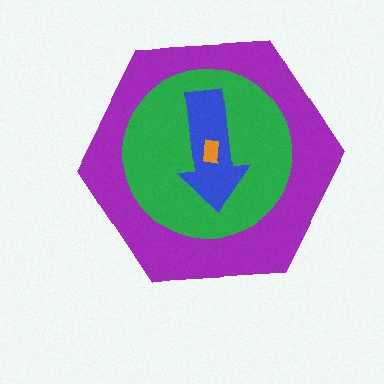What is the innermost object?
The orange rectangle.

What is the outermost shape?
The purple hexagon.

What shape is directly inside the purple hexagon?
The green circle.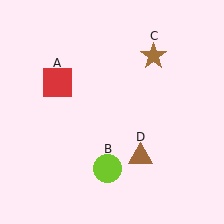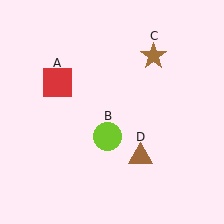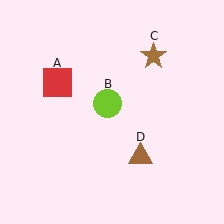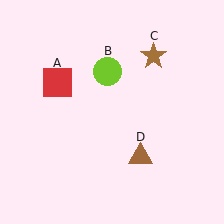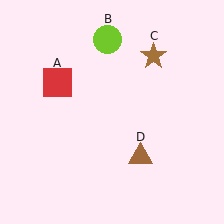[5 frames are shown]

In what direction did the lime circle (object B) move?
The lime circle (object B) moved up.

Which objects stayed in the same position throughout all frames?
Red square (object A) and brown star (object C) and brown triangle (object D) remained stationary.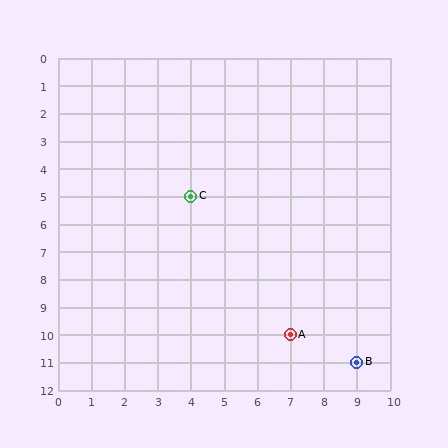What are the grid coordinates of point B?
Point B is at grid coordinates (9, 11).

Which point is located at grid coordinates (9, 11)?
Point B is at (9, 11).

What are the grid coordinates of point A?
Point A is at grid coordinates (7, 10).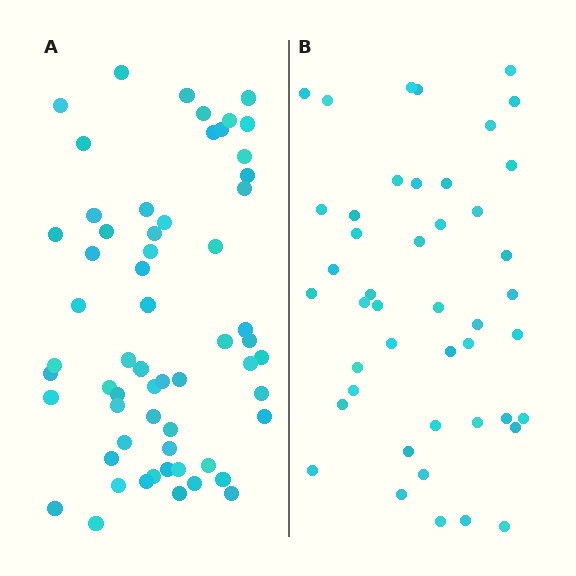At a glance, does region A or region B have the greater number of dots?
Region A (the left region) has more dots.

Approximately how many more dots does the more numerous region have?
Region A has approximately 15 more dots than region B.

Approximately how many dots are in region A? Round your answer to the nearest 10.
About 60 dots.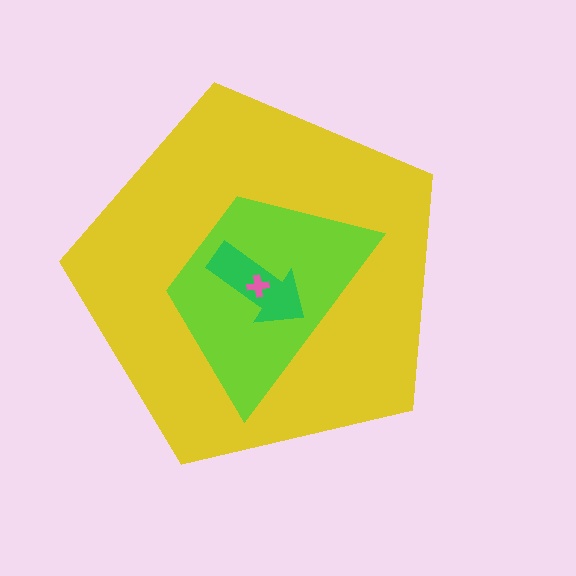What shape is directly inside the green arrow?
The pink cross.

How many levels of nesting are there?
4.